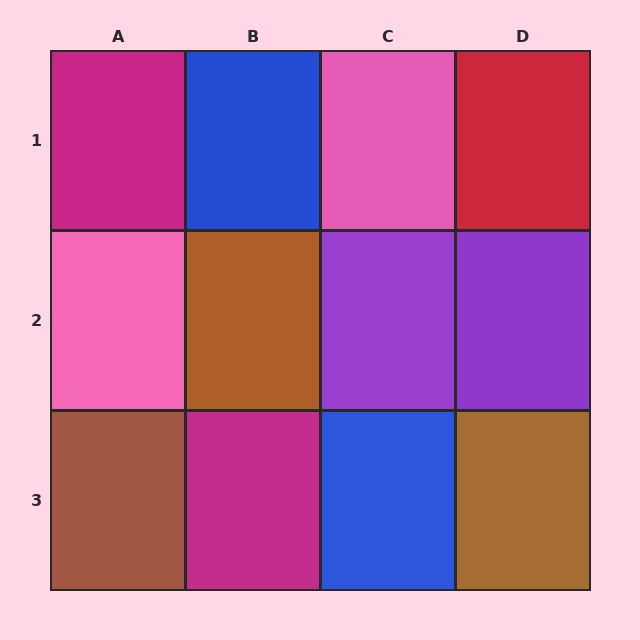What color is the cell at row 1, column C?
Pink.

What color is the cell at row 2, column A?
Pink.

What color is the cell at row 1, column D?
Red.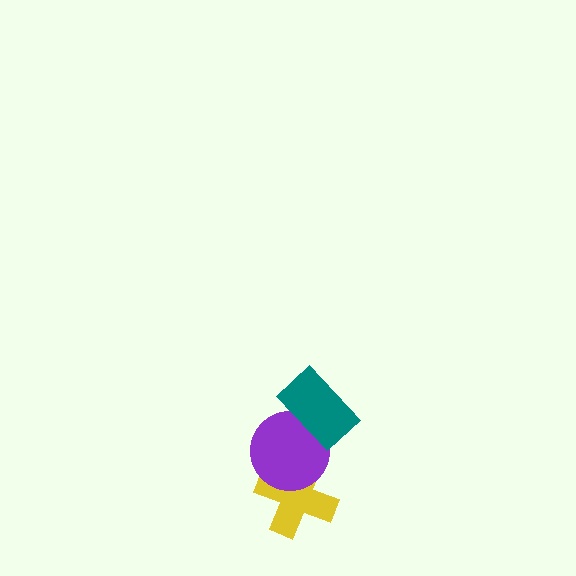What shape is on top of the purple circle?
The teal rectangle is on top of the purple circle.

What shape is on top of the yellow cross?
The purple circle is on top of the yellow cross.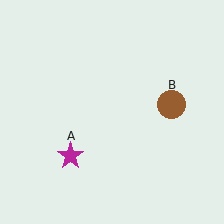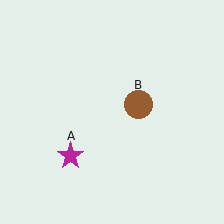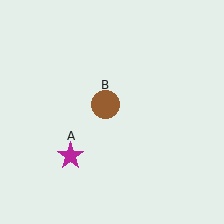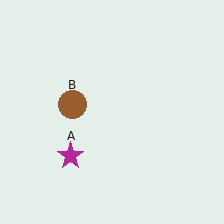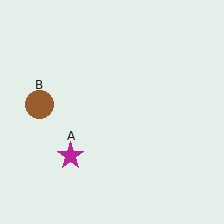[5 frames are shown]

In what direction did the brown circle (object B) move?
The brown circle (object B) moved left.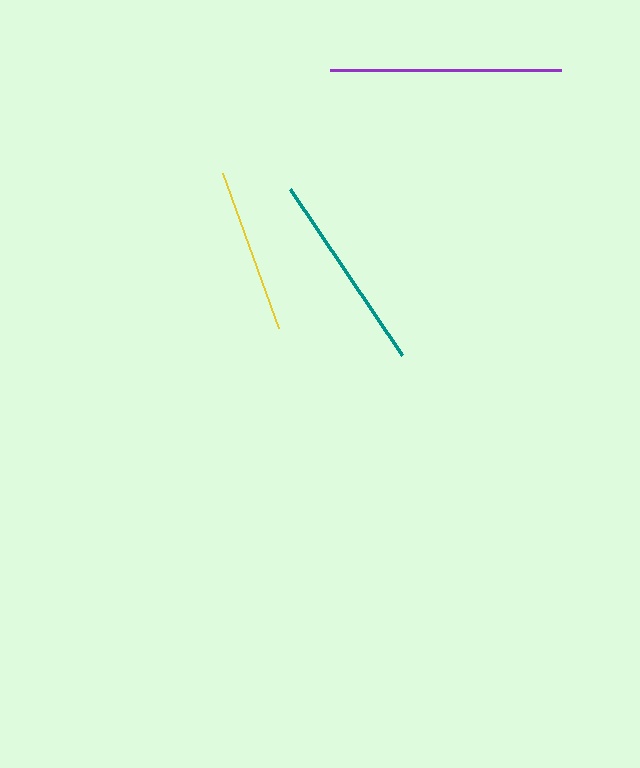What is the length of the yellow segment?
The yellow segment is approximately 165 pixels long.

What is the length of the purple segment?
The purple segment is approximately 231 pixels long.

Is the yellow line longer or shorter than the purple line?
The purple line is longer than the yellow line.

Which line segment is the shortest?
The yellow line is the shortest at approximately 165 pixels.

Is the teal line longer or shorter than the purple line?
The purple line is longer than the teal line.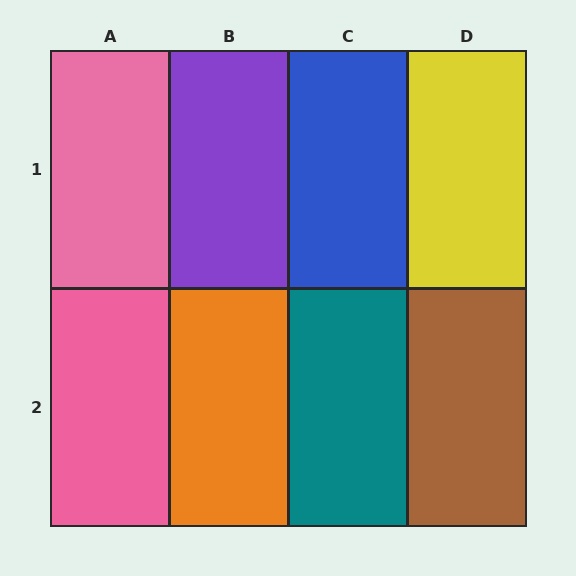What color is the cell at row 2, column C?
Teal.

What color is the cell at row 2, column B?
Orange.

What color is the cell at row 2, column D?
Brown.